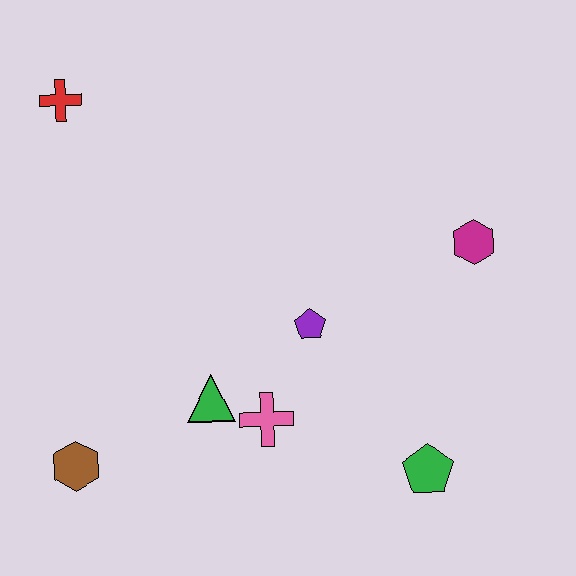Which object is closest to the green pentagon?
The pink cross is closest to the green pentagon.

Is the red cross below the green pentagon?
No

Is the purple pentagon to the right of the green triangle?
Yes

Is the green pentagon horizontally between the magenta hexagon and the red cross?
Yes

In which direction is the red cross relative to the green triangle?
The red cross is above the green triangle.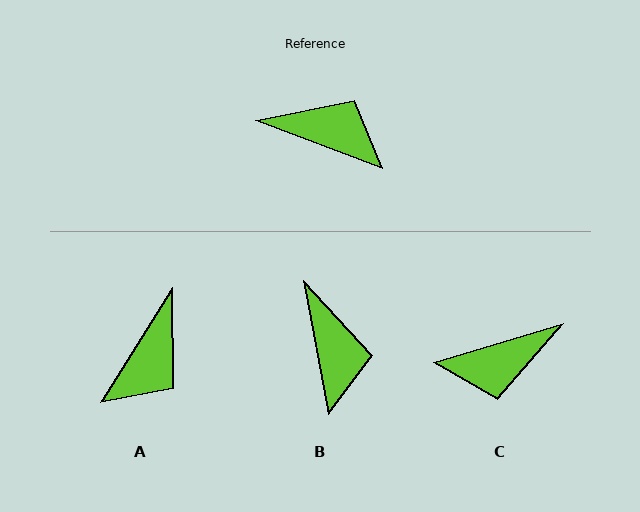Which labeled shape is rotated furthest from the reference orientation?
C, about 143 degrees away.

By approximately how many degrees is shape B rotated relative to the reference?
Approximately 59 degrees clockwise.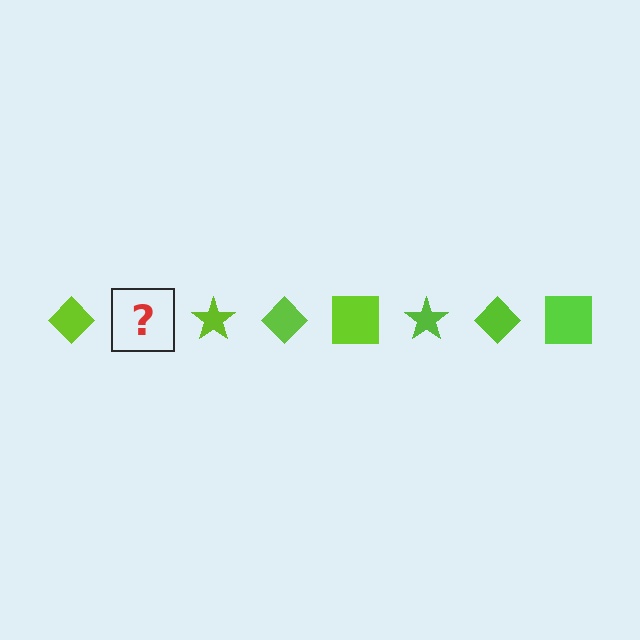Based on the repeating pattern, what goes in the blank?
The blank should be a lime square.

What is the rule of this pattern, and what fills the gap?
The rule is that the pattern cycles through diamond, square, star shapes in lime. The gap should be filled with a lime square.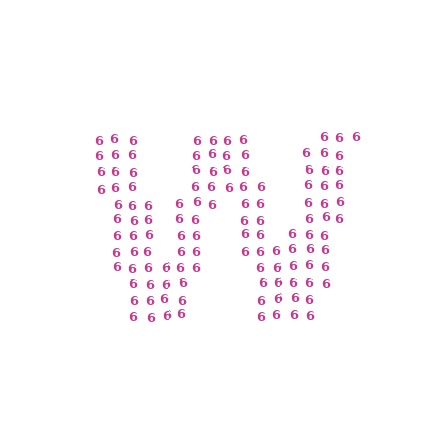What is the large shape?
The large shape is the letter W.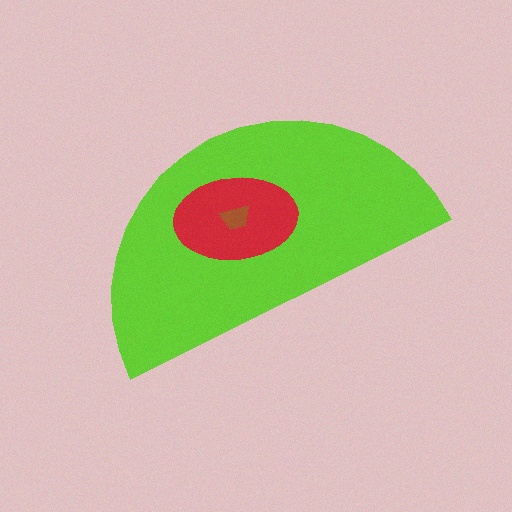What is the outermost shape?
The lime semicircle.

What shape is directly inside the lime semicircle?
The red ellipse.